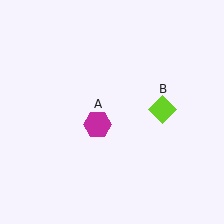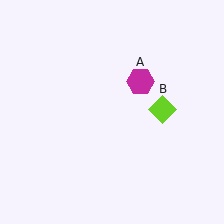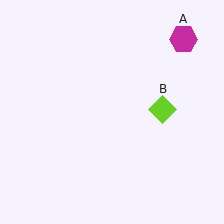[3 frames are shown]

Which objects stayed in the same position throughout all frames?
Lime diamond (object B) remained stationary.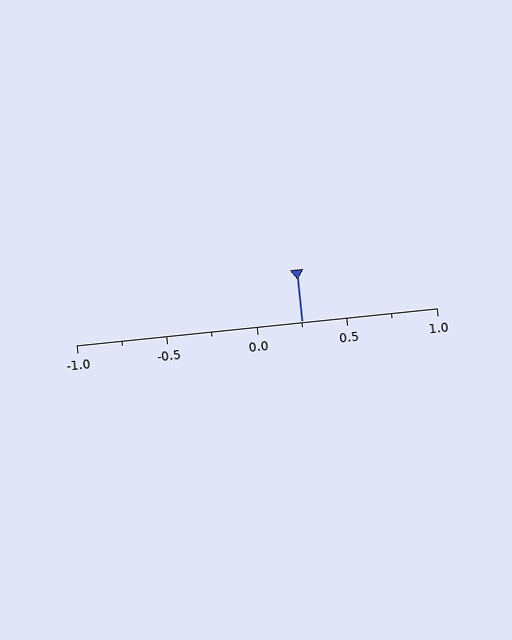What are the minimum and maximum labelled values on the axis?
The axis runs from -1.0 to 1.0.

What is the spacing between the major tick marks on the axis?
The major ticks are spaced 0.5 apart.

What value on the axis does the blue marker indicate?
The marker indicates approximately 0.25.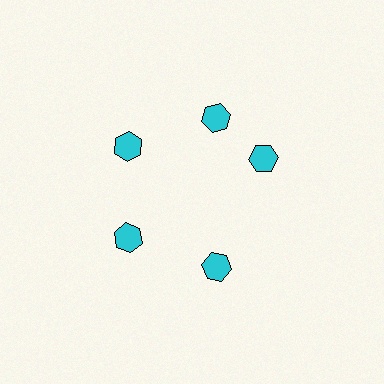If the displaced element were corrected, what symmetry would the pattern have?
It would have 5-fold rotational symmetry — the pattern would map onto itself every 72 degrees.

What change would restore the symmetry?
The symmetry would be restored by rotating it back into even spacing with its neighbors so that all 5 hexagons sit at equal angles and equal distance from the center.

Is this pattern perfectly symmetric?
No. The 5 cyan hexagons are arranged in a ring, but one element near the 3 o'clock position is rotated out of alignment along the ring, breaking the 5-fold rotational symmetry.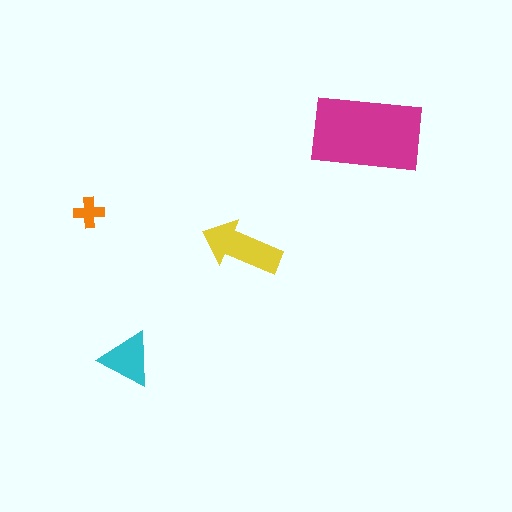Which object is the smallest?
The orange cross.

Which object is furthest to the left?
The orange cross is leftmost.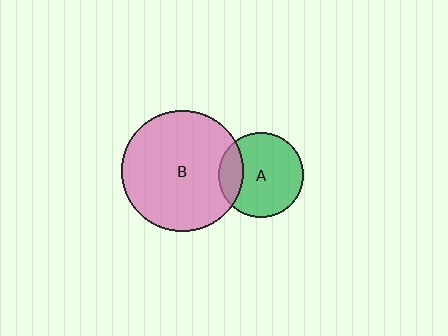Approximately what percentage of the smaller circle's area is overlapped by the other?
Approximately 20%.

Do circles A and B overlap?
Yes.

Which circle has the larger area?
Circle B (pink).